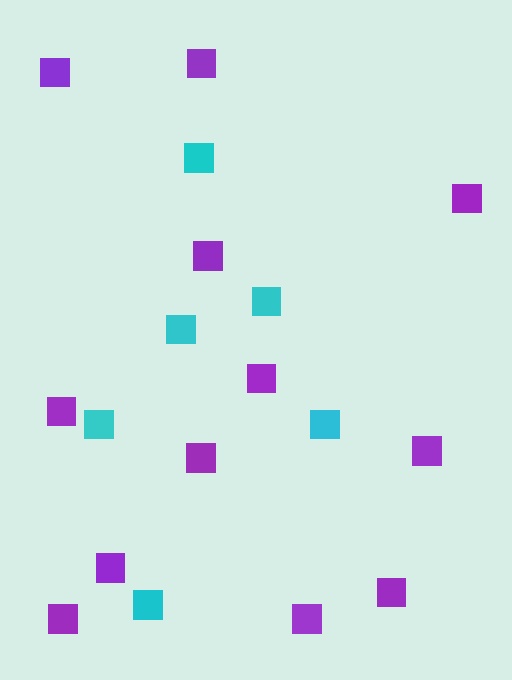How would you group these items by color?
There are 2 groups: one group of purple squares (12) and one group of cyan squares (6).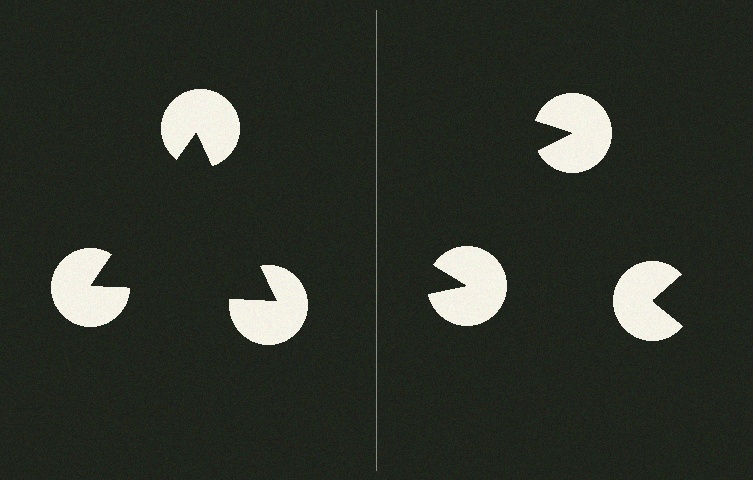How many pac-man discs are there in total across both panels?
6 — 3 on each side.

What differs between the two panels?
The pac-man discs are positioned identically on both sides; only the wedge orientations differ. On the left they align to a triangle; on the right they are misaligned.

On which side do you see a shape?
An illusory triangle appears on the left side. On the right side the wedge cuts are rotated, so no coherent shape forms.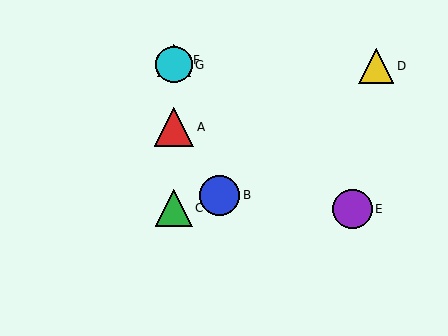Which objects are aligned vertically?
Objects A, C, F, G are aligned vertically.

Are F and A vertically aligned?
Yes, both are at x≈174.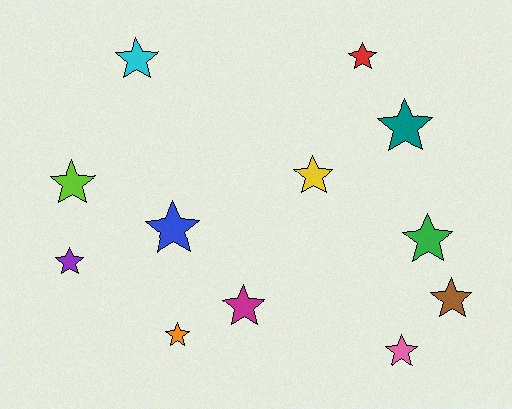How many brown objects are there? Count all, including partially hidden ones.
There is 1 brown object.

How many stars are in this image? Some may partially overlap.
There are 12 stars.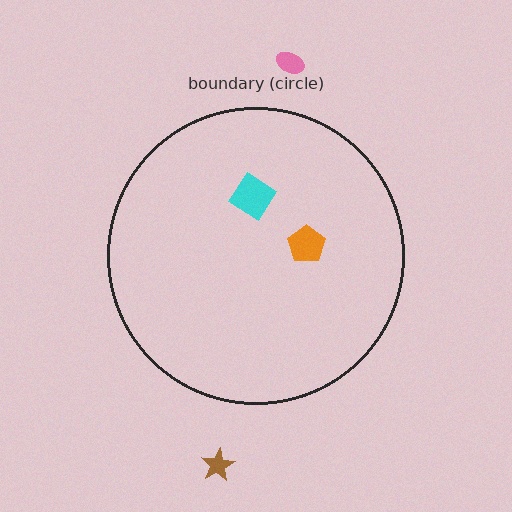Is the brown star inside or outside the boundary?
Outside.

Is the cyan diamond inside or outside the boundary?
Inside.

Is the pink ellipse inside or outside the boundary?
Outside.